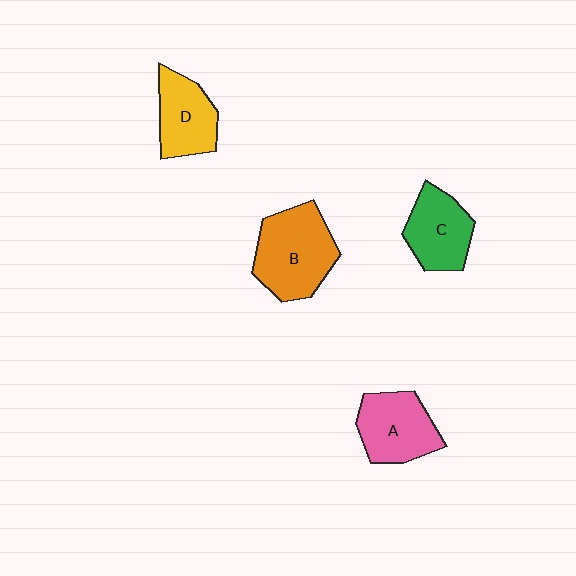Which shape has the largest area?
Shape B (orange).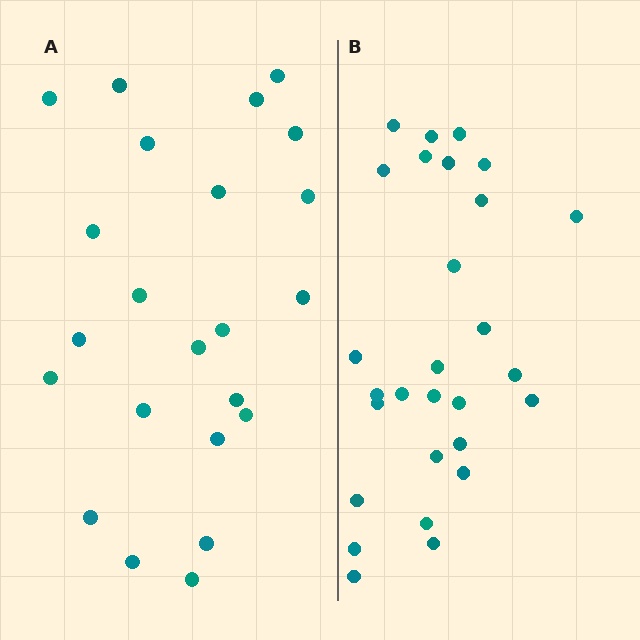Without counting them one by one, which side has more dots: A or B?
Region B (the right region) has more dots.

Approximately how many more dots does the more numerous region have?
Region B has about 5 more dots than region A.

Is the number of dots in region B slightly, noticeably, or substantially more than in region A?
Region B has only slightly more — the two regions are fairly close. The ratio is roughly 1.2 to 1.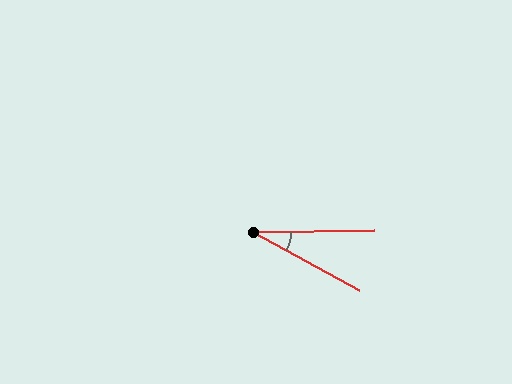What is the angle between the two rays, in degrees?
Approximately 30 degrees.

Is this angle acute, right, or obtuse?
It is acute.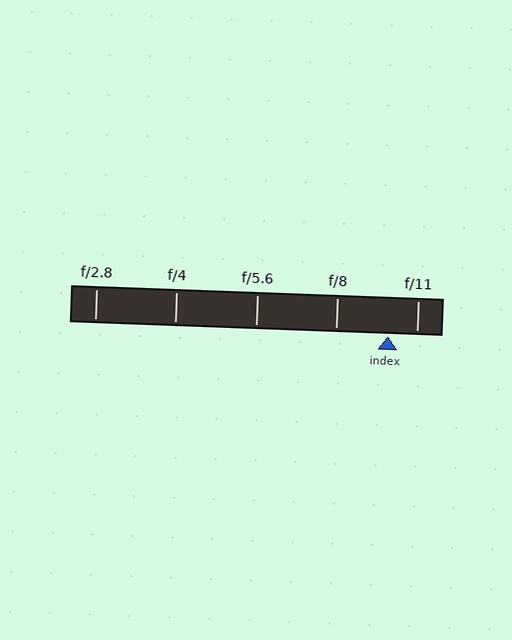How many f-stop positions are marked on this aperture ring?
There are 5 f-stop positions marked.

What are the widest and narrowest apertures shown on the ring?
The widest aperture shown is f/2.8 and the narrowest is f/11.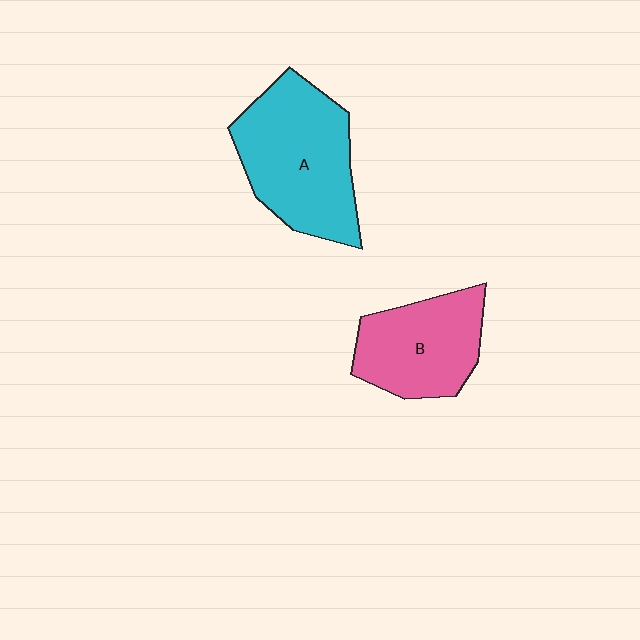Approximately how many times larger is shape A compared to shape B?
Approximately 1.4 times.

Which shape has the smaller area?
Shape B (pink).